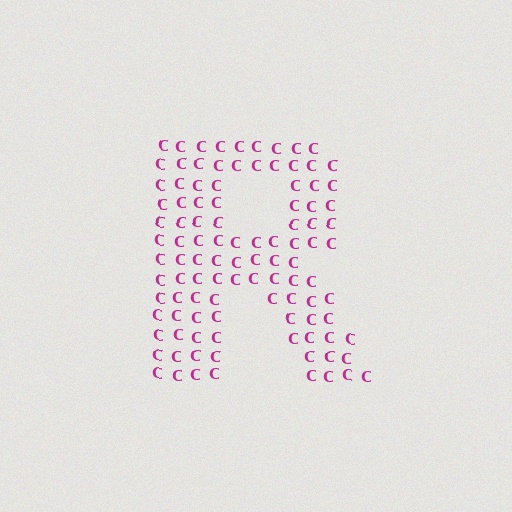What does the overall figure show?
The overall figure shows the letter R.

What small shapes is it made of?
It is made of small letter C's.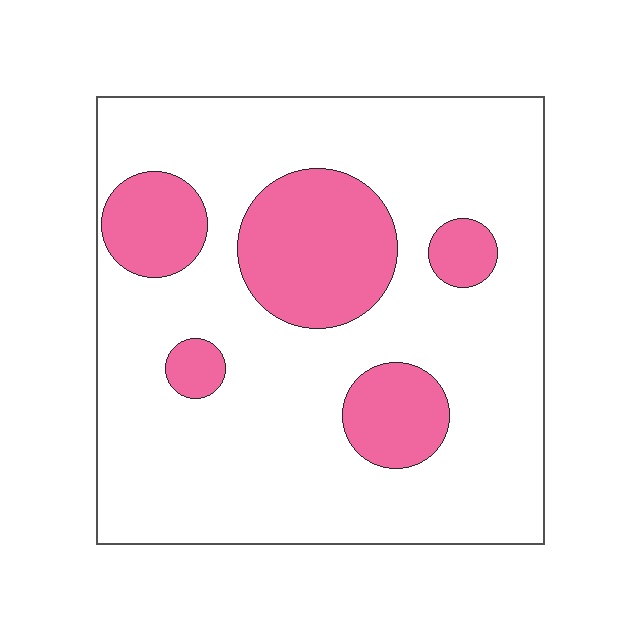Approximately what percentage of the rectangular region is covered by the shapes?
Approximately 20%.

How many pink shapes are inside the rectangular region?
5.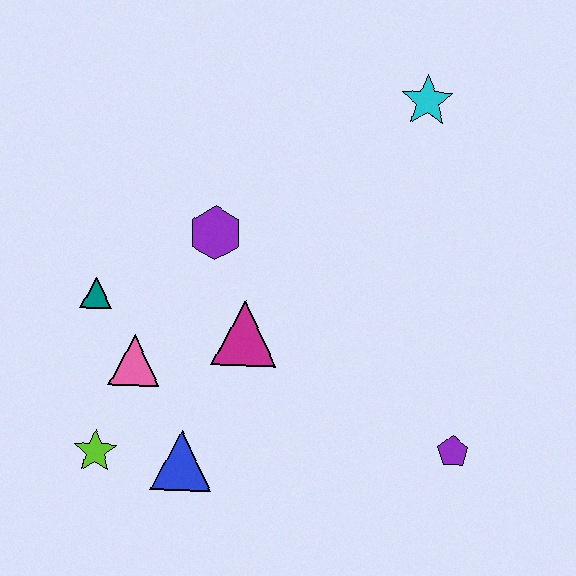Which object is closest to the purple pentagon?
The magenta triangle is closest to the purple pentagon.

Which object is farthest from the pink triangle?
The cyan star is farthest from the pink triangle.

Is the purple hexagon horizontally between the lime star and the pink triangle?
No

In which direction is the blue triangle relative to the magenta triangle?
The blue triangle is below the magenta triangle.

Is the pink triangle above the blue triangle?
Yes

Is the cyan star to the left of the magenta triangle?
No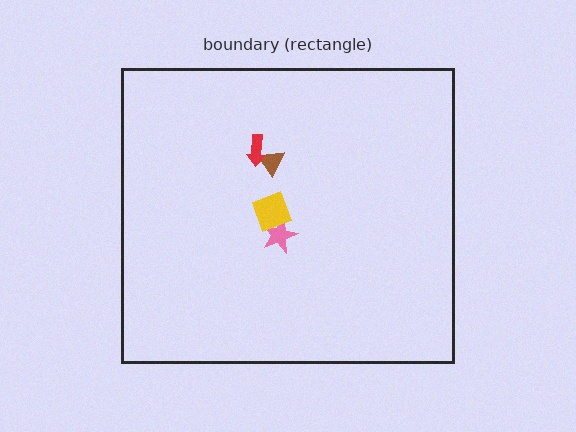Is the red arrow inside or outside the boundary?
Inside.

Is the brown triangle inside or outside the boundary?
Inside.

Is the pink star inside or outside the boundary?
Inside.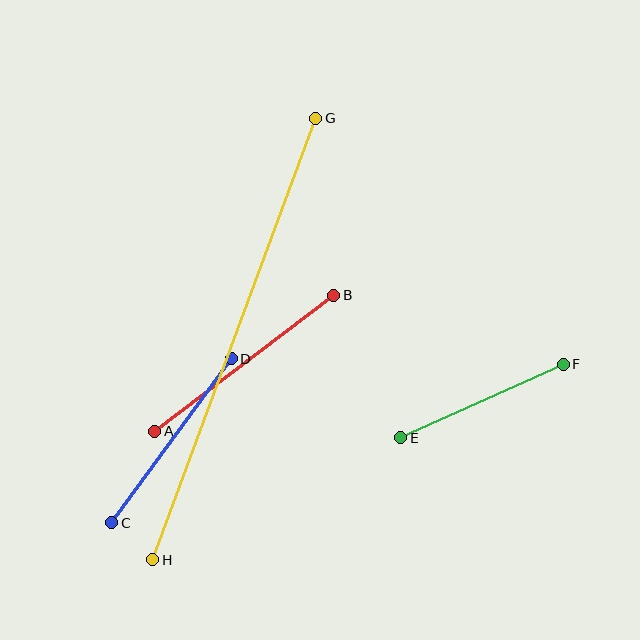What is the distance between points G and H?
The distance is approximately 471 pixels.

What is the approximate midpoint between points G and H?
The midpoint is at approximately (234, 339) pixels.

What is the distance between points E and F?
The distance is approximately 178 pixels.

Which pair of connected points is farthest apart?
Points G and H are farthest apart.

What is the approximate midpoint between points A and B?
The midpoint is at approximately (244, 363) pixels.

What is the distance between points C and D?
The distance is approximately 203 pixels.